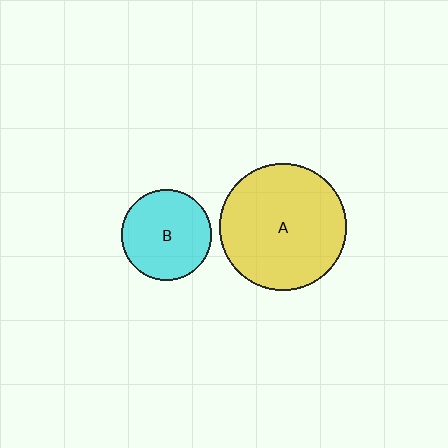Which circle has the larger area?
Circle A (yellow).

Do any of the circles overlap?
No, none of the circles overlap.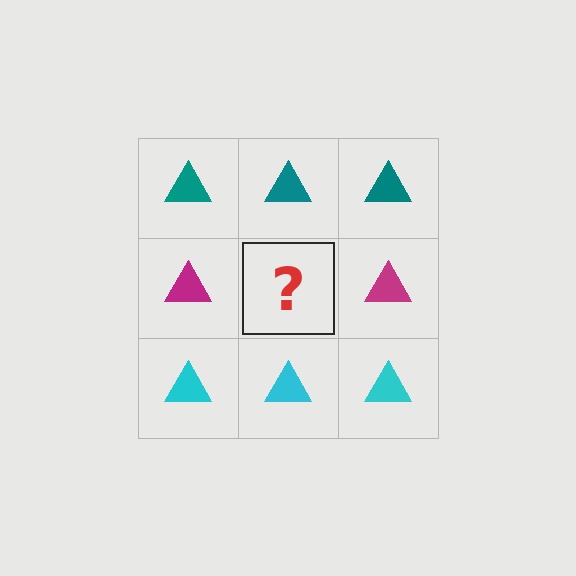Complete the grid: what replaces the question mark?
The question mark should be replaced with a magenta triangle.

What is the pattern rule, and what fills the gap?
The rule is that each row has a consistent color. The gap should be filled with a magenta triangle.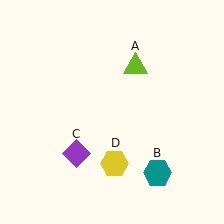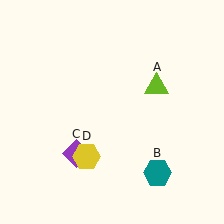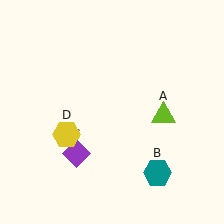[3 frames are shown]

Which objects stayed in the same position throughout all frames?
Teal hexagon (object B) and purple diamond (object C) remained stationary.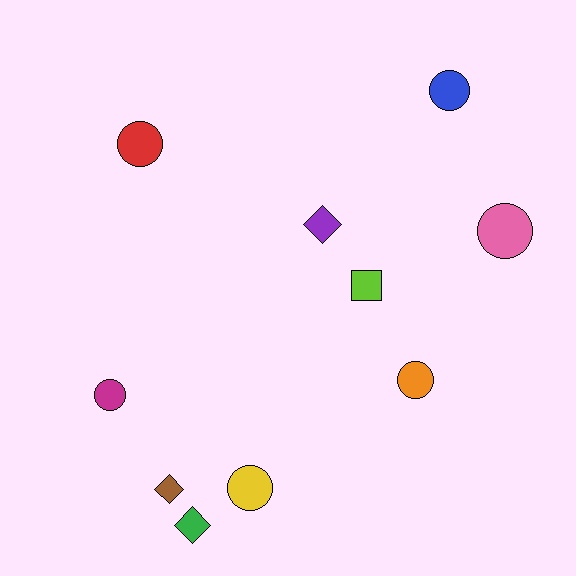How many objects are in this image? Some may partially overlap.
There are 10 objects.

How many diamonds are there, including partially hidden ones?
There are 3 diamonds.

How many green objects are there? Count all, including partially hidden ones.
There is 1 green object.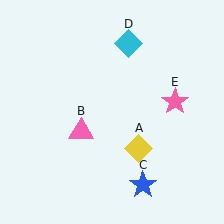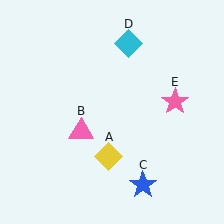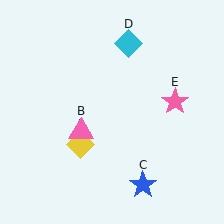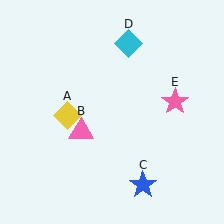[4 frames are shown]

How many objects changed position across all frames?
1 object changed position: yellow diamond (object A).